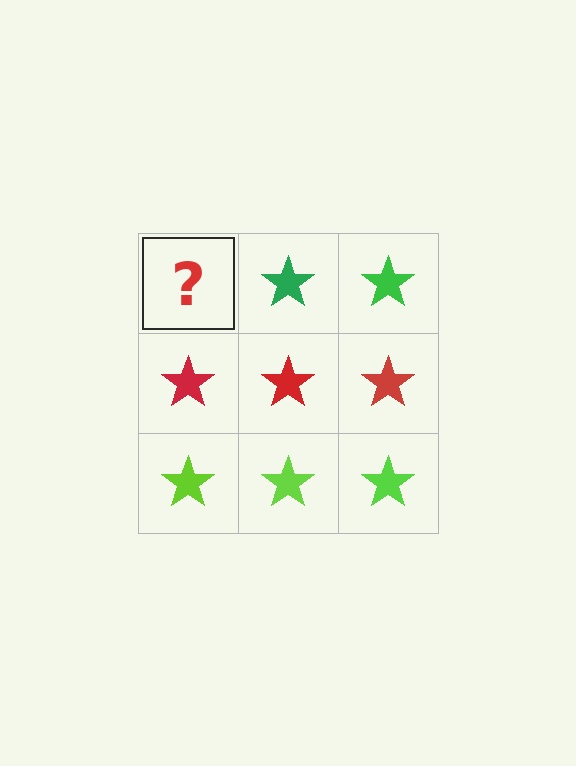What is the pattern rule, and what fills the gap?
The rule is that each row has a consistent color. The gap should be filled with a green star.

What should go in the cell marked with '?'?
The missing cell should contain a green star.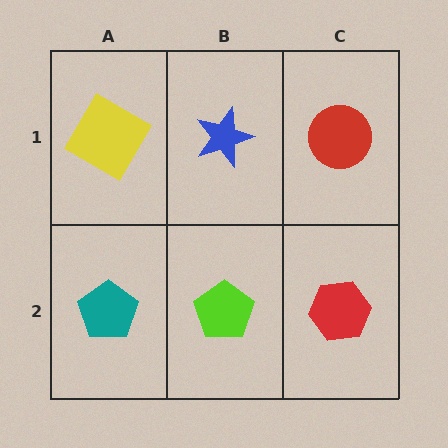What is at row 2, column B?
A lime pentagon.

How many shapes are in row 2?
3 shapes.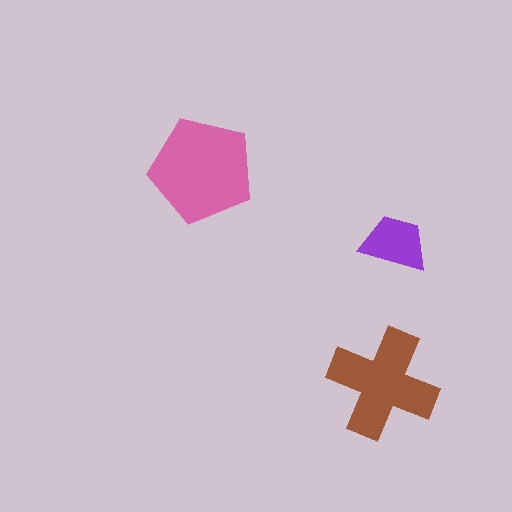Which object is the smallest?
The purple trapezoid.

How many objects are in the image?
There are 3 objects in the image.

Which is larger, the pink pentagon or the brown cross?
The pink pentagon.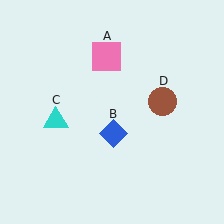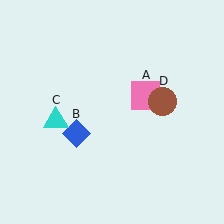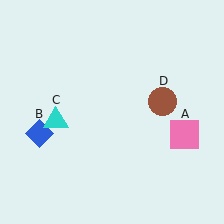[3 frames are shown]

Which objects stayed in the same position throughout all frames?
Cyan triangle (object C) and brown circle (object D) remained stationary.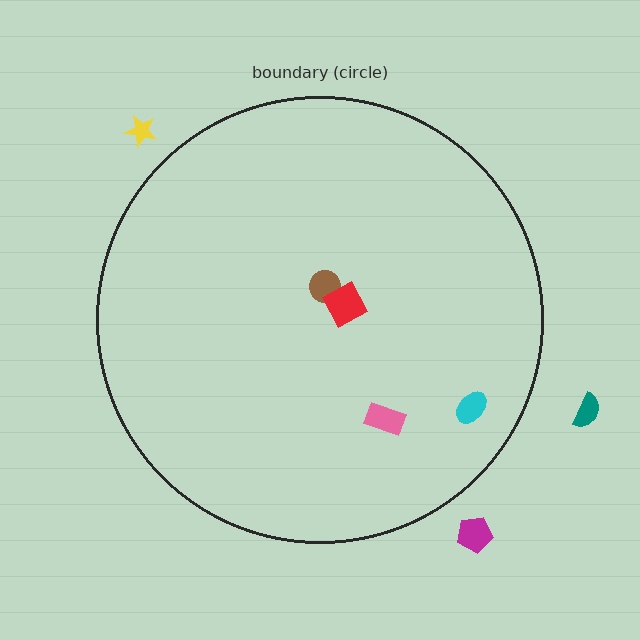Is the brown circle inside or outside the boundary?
Inside.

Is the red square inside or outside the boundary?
Inside.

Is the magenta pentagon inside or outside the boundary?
Outside.